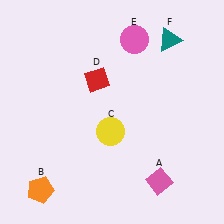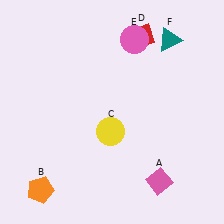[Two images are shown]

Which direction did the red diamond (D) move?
The red diamond (D) moved right.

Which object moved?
The red diamond (D) moved right.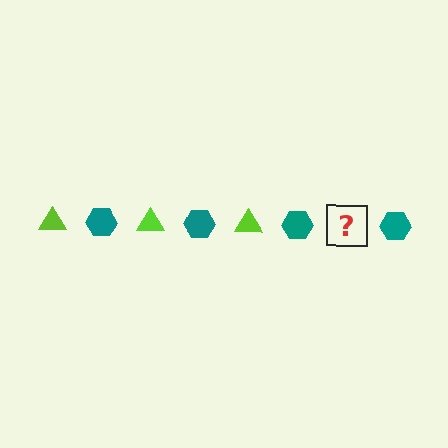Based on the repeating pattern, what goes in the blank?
The blank should be a lime triangle.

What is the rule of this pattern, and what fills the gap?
The rule is that the pattern alternates between lime triangle and teal hexagon. The gap should be filled with a lime triangle.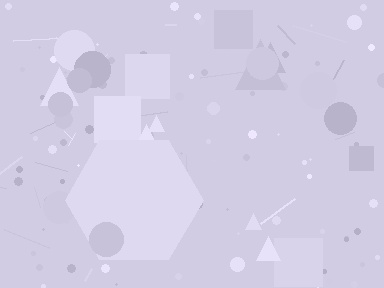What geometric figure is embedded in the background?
A hexagon is embedded in the background.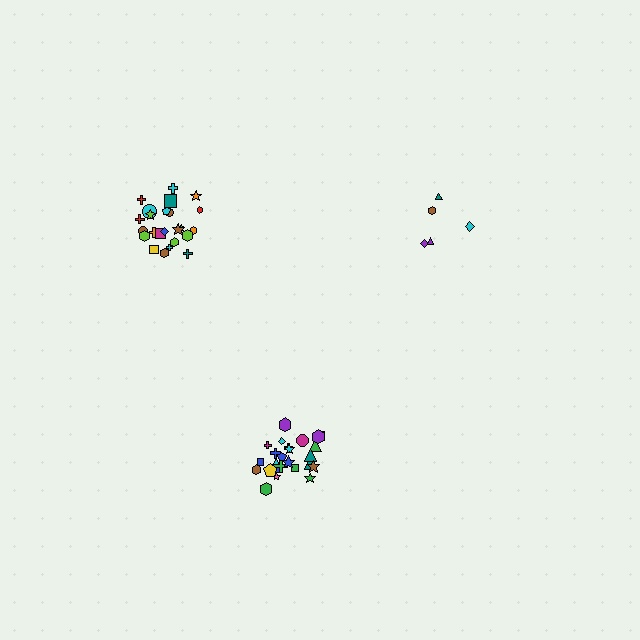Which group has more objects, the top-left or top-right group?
The top-left group.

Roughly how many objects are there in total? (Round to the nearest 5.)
Roughly 55 objects in total.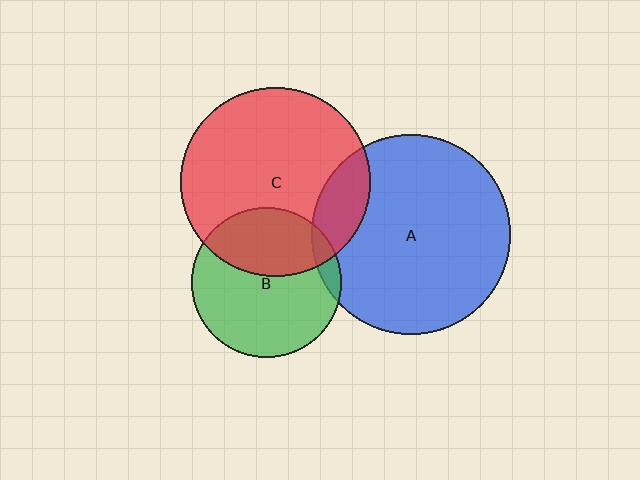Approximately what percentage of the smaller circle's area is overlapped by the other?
Approximately 35%.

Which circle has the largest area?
Circle A (blue).